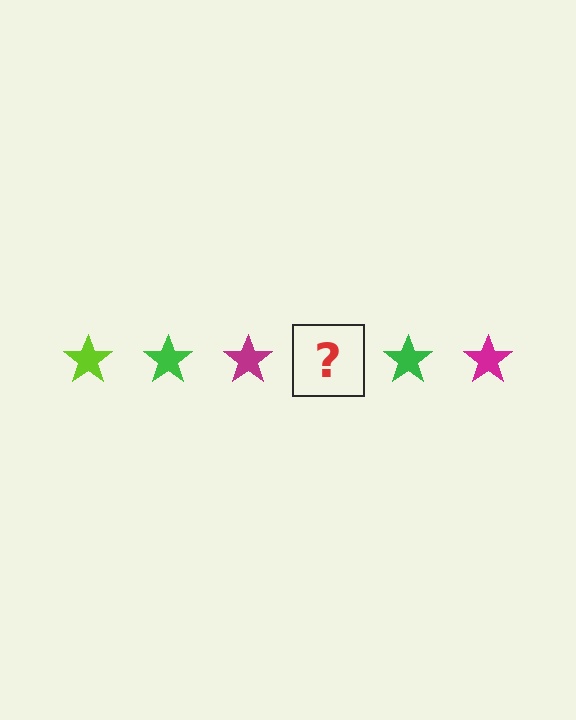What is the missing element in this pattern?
The missing element is a lime star.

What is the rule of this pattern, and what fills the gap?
The rule is that the pattern cycles through lime, green, magenta stars. The gap should be filled with a lime star.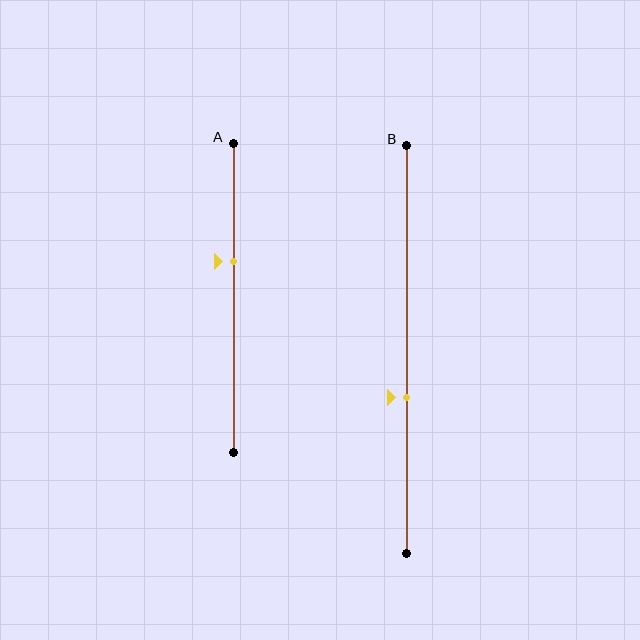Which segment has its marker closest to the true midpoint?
Segment B has its marker closest to the true midpoint.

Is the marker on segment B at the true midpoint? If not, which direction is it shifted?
No, the marker on segment B is shifted downward by about 12% of the segment length.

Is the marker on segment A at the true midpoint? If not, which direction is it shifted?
No, the marker on segment A is shifted upward by about 12% of the segment length.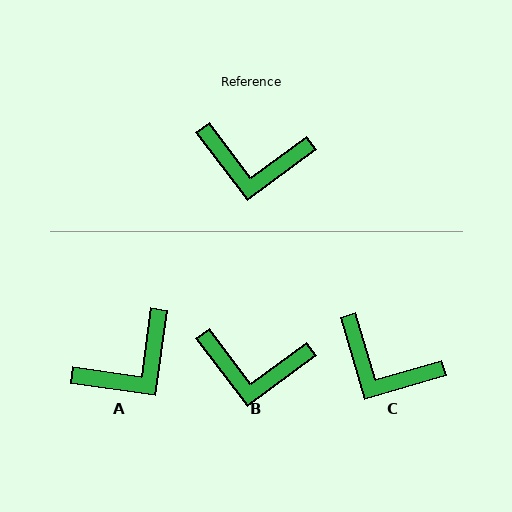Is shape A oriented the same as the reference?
No, it is off by about 45 degrees.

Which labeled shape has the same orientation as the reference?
B.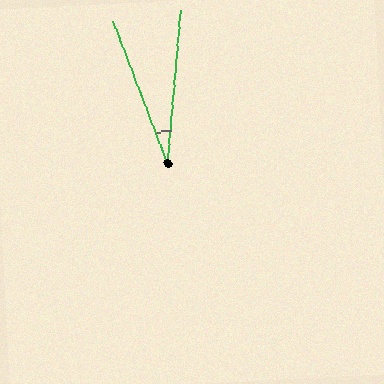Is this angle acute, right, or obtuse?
It is acute.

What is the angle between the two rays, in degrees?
Approximately 26 degrees.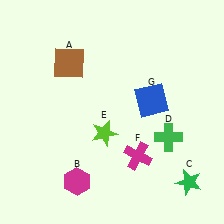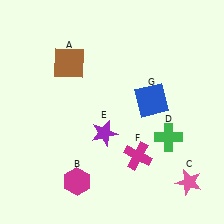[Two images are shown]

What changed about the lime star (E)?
In Image 1, E is lime. In Image 2, it changed to purple.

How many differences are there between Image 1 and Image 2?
There are 2 differences between the two images.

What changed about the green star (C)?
In Image 1, C is green. In Image 2, it changed to pink.